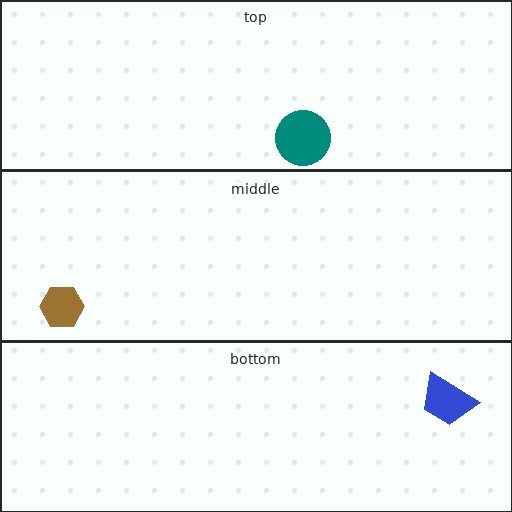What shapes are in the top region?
The teal circle.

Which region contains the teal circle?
The top region.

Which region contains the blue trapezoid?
The bottom region.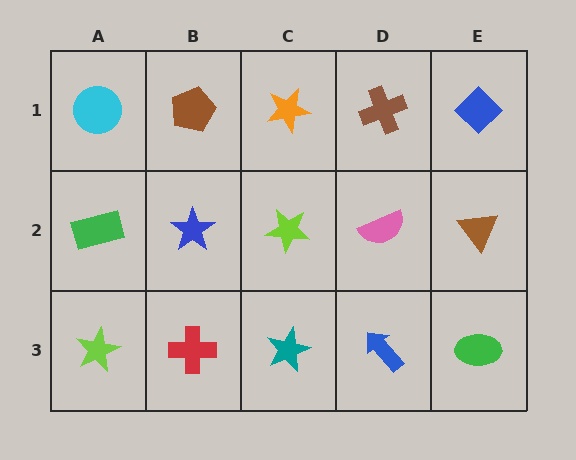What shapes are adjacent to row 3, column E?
A brown triangle (row 2, column E), a blue arrow (row 3, column D).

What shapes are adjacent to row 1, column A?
A green rectangle (row 2, column A), a brown pentagon (row 1, column B).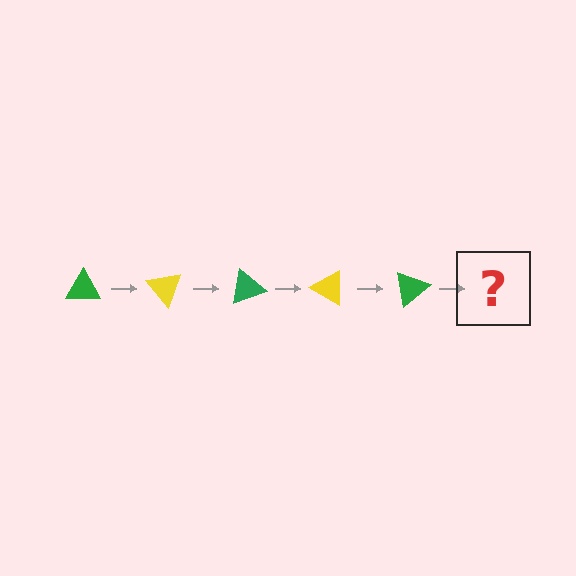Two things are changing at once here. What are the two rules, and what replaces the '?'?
The two rules are that it rotates 50 degrees each step and the color cycles through green and yellow. The '?' should be a yellow triangle, rotated 250 degrees from the start.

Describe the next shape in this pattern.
It should be a yellow triangle, rotated 250 degrees from the start.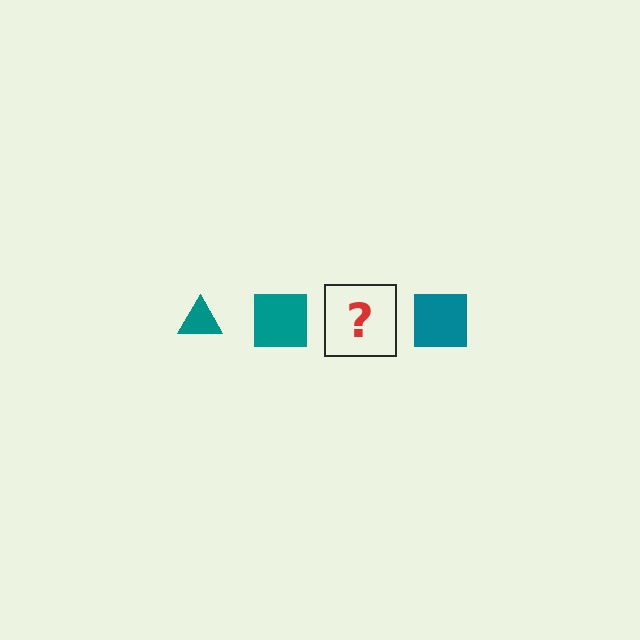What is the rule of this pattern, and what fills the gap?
The rule is that the pattern cycles through triangle, square shapes in teal. The gap should be filled with a teal triangle.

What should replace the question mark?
The question mark should be replaced with a teal triangle.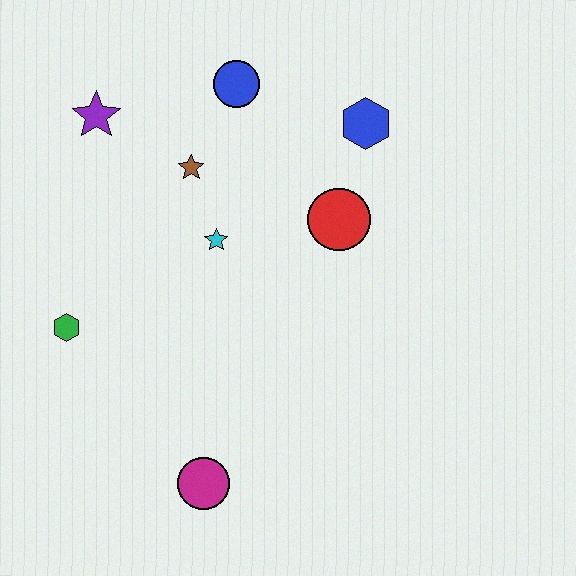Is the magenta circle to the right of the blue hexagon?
No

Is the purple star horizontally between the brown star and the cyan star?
No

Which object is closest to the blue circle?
The brown star is closest to the blue circle.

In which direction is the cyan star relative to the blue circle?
The cyan star is below the blue circle.